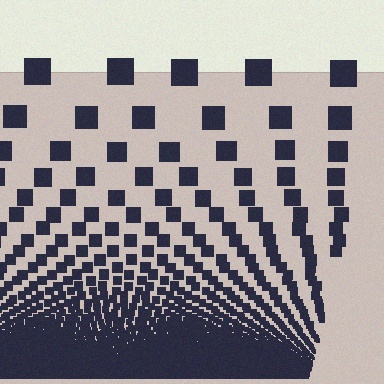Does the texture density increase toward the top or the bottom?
Density increases toward the bottom.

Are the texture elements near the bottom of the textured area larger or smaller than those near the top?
Smaller. The gradient is inverted — elements near the bottom are smaller and denser.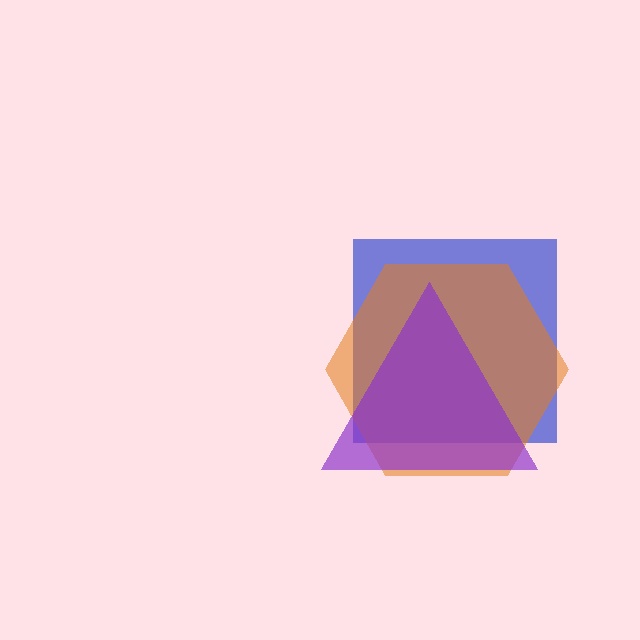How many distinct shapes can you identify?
There are 3 distinct shapes: a blue square, an orange hexagon, a purple triangle.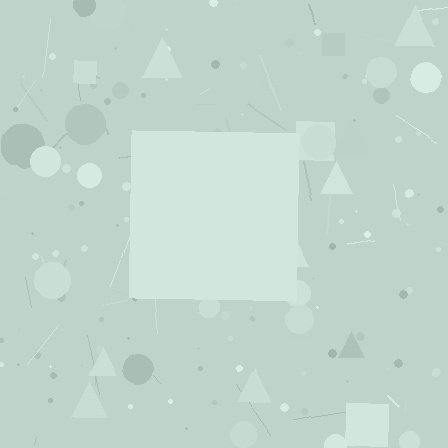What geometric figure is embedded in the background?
A square is embedded in the background.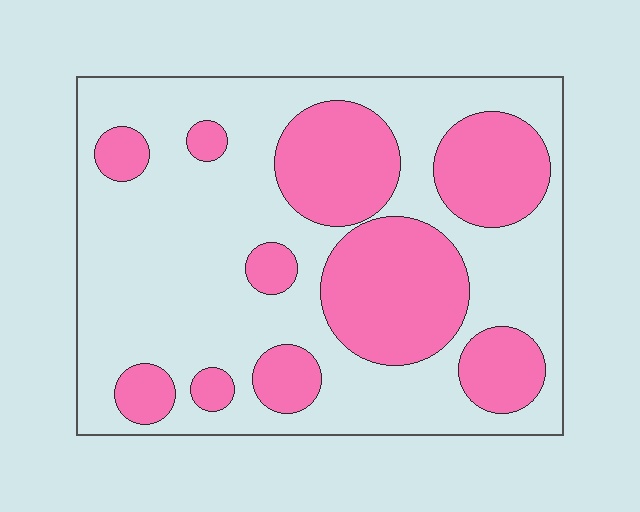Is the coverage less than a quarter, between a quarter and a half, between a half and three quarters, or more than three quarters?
Between a quarter and a half.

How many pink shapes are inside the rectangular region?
10.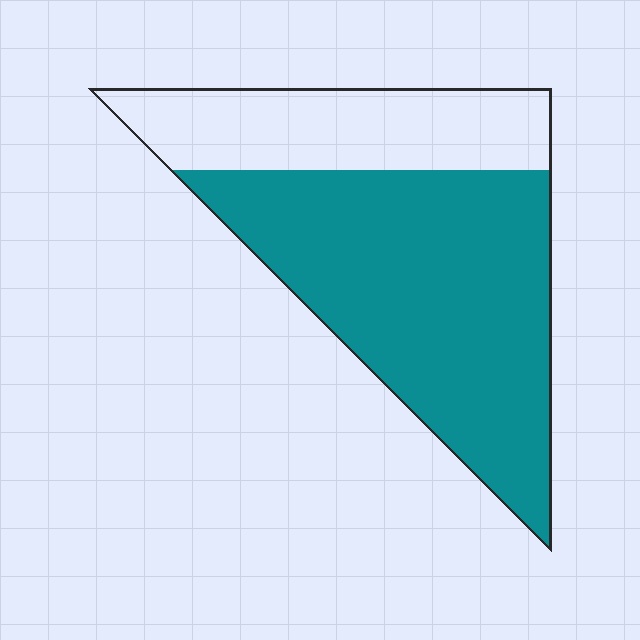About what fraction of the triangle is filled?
About two thirds (2/3).